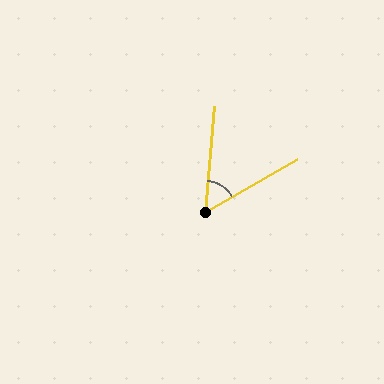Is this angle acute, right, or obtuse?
It is acute.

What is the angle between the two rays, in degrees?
Approximately 55 degrees.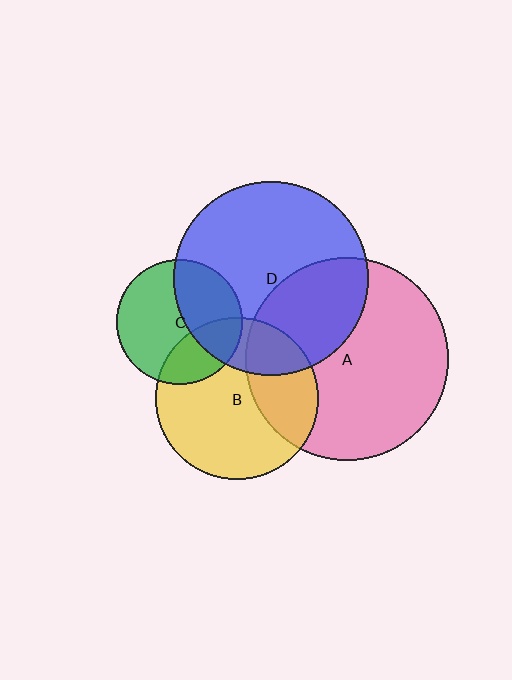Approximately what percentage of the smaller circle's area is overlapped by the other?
Approximately 30%.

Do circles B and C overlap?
Yes.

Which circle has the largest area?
Circle A (pink).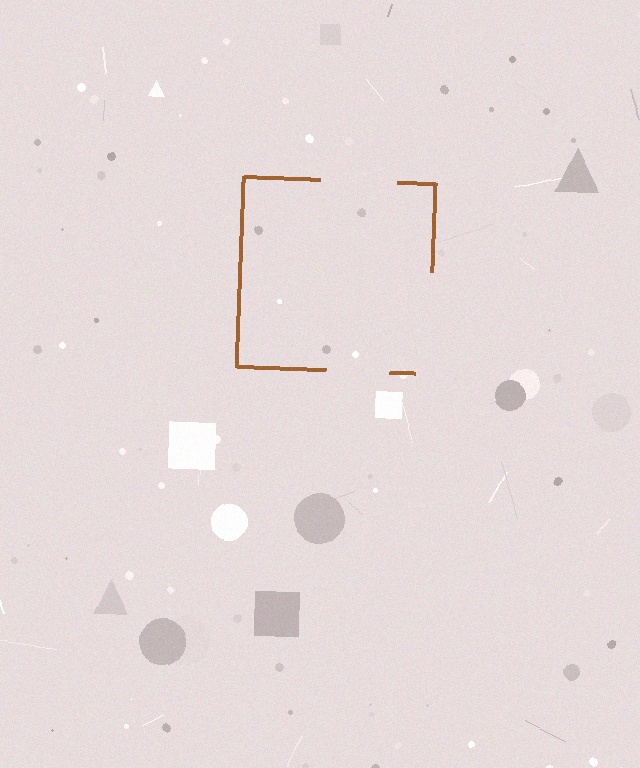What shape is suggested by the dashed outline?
The dashed outline suggests a square.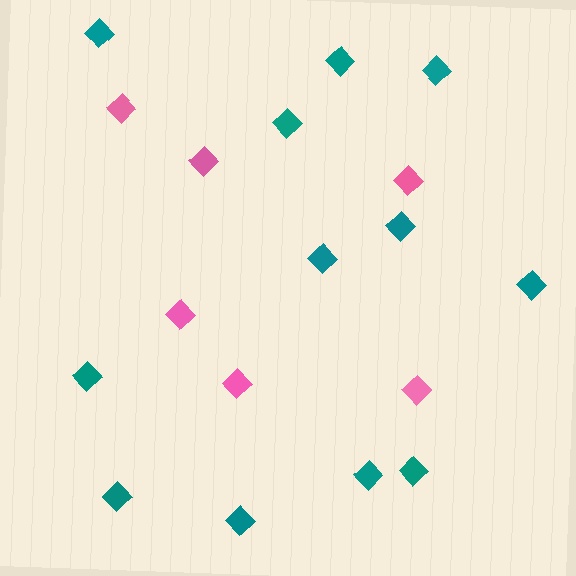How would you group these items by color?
There are 2 groups: one group of pink diamonds (6) and one group of teal diamonds (12).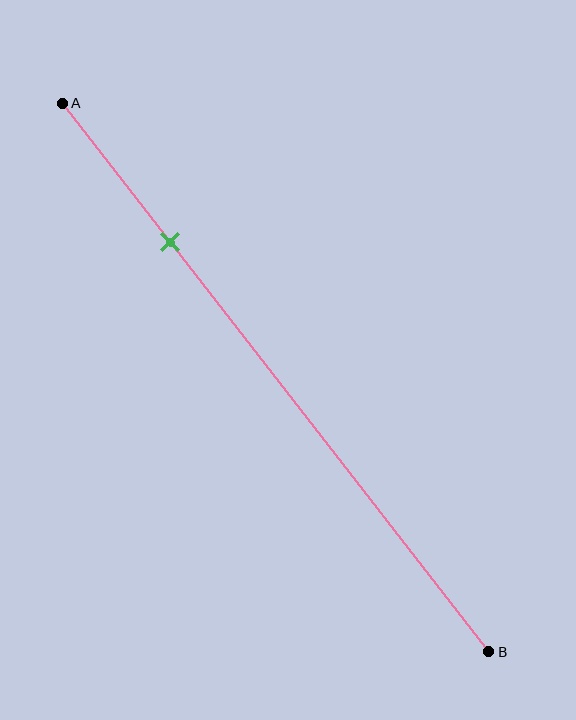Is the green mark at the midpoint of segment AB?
No, the mark is at about 25% from A, not at the 50% midpoint.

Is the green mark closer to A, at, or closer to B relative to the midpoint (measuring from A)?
The green mark is closer to point A than the midpoint of segment AB.